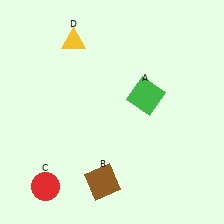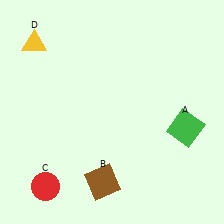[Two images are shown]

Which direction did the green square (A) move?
The green square (A) moved right.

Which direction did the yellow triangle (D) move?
The yellow triangle (D) moved left.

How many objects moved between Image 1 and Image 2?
2 objects moved between the two images.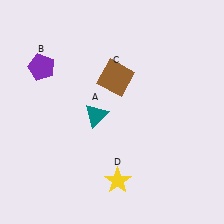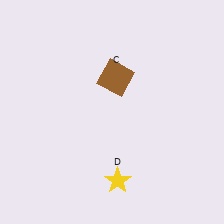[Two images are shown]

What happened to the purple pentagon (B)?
The purple pentagon (B) was removed in Image 2. It was in the top-left area of Image 1.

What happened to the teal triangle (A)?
The teal triangle (A) was removed in Image 2. It was in the bottom-left area of Image 1.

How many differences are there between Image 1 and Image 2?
There are 2 differences between the two images.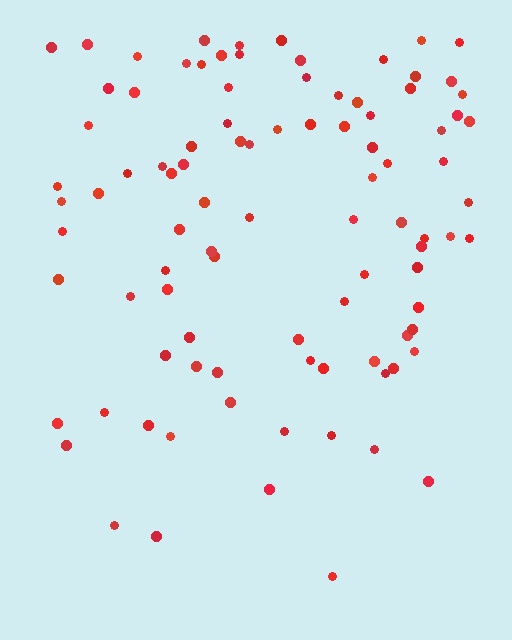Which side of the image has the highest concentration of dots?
The top.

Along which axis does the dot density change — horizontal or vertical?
Vertical.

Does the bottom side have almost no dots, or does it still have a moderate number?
Still a moderate number, just noticeably fewer than the top.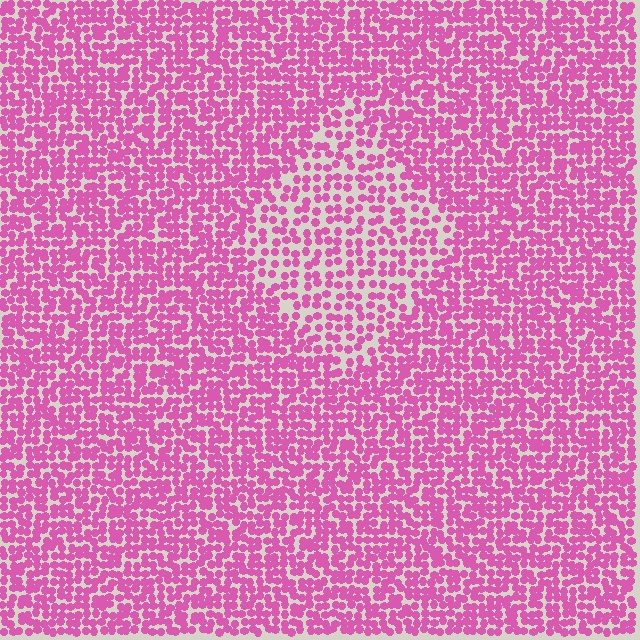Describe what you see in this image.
The image contains small pink elements arranged at two different densities. A diamond-shaped region is visible where the elements are less densely packed than the surrounding area.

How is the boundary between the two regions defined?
The boundary is defined by a change in element density (approximately 1.7x ratio). All elements are the same color, size, and shape.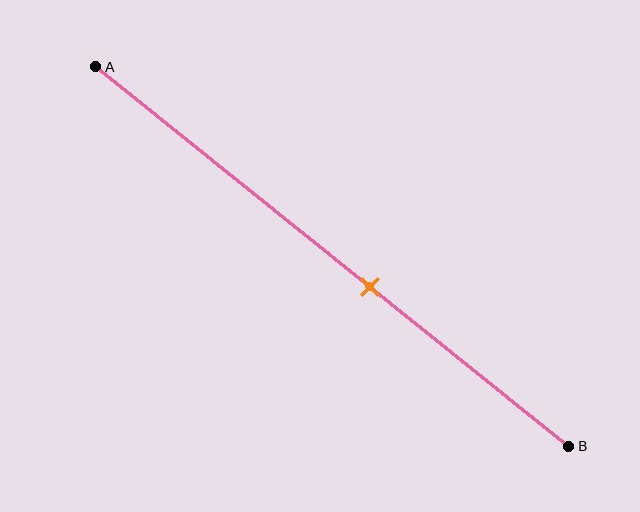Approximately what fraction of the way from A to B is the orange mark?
The orange mark is approximately 60% of the way from A to B.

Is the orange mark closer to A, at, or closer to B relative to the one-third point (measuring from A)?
The orange mark is closer to point B than the one-third point of segment AB.